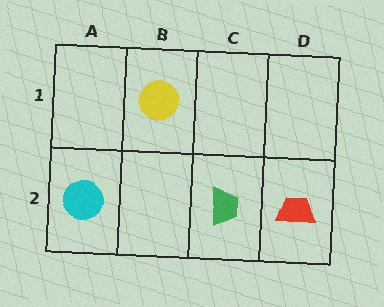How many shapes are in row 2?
3 shapes.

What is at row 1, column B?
A yellow circle.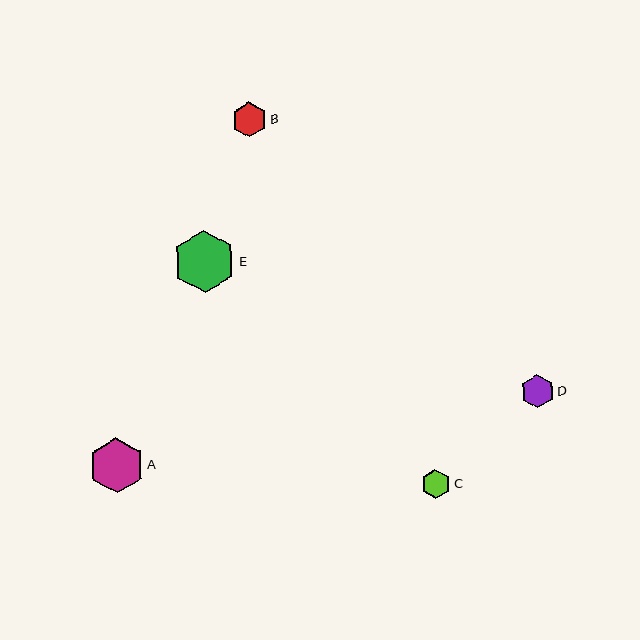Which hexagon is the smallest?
Hexagon C is the smallest with a size of approximately 30 pixels.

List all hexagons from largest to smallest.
From largest to smallest: E, A, B, D, C.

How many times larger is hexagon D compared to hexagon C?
Hexagon D is approximately 1.1 times the size of hexagon C.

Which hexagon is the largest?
Hexagon E is the largest with a size of approximately 62 pixels.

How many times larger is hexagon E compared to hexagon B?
Hexagon E is approximately 1.8 times the size of hexagon B.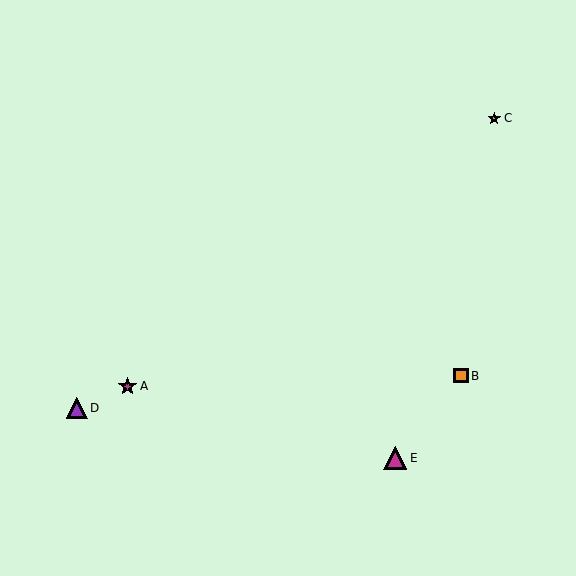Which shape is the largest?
The magenta triangle (labeled E) is the largest.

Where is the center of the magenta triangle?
The center of the magenta triangle is at (395, 458).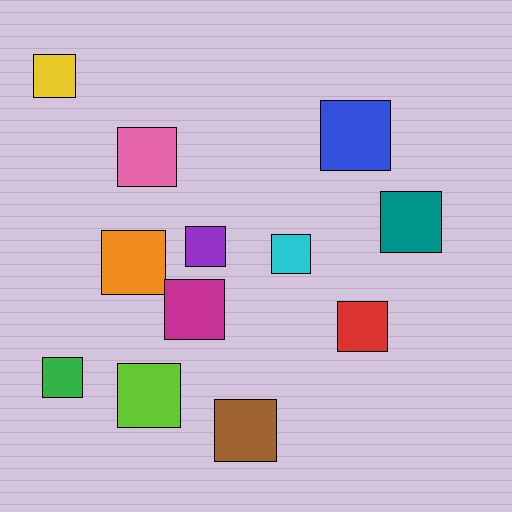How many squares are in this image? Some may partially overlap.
There are 12 squares.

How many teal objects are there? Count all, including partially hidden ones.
There is 1 teal object.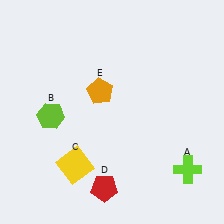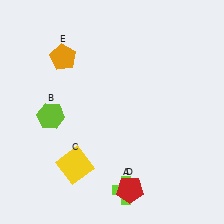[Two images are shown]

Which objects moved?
The objects that moved are: the lime cross (A), the red pentagon (D), the orange pentagon (E).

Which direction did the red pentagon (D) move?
The red pentagon (D) moved right.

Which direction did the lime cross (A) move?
The lime cross (A) moved left.